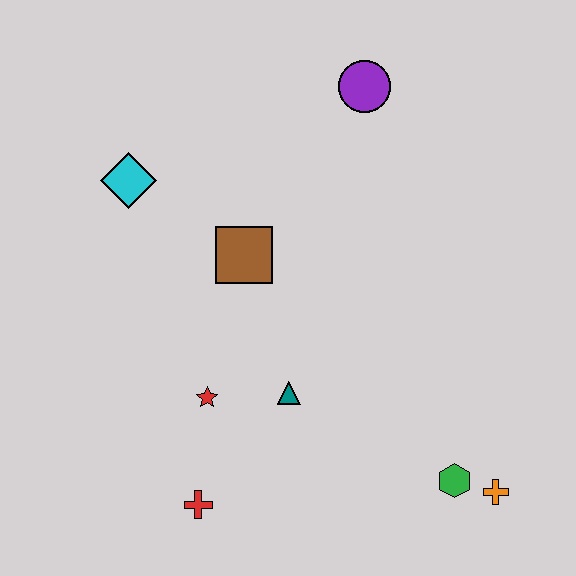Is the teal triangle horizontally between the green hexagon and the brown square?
Yes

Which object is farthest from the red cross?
The purple circle is farthest from the red cross.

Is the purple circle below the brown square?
No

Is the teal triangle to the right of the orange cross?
No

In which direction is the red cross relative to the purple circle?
The red cross is below the purple circle.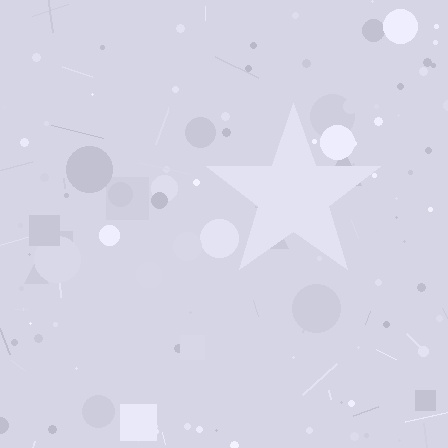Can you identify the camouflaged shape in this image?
The camouflaged shape is a star.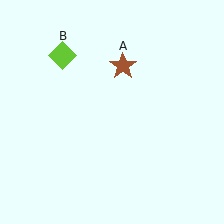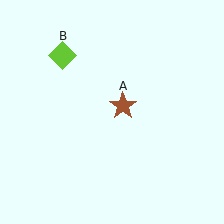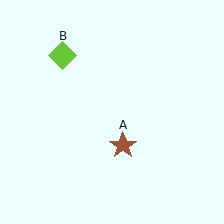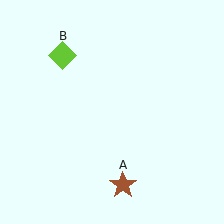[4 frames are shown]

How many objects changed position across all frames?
1 object changed position: brown star (object A).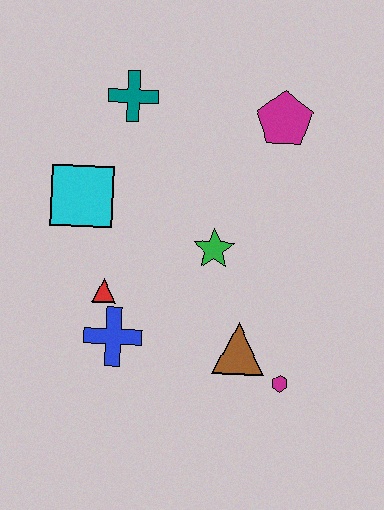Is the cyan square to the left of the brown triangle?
Yes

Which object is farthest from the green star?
The teal cross is farthest from the green star.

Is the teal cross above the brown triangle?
Yes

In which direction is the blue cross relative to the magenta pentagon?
The blue cross is below the magenta pentagon.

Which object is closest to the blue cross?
The red triangle is closest to the blue cross.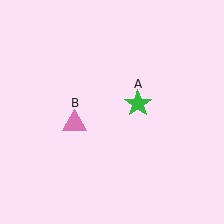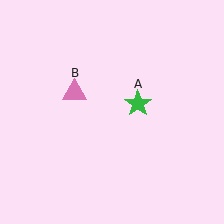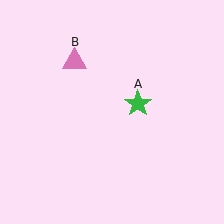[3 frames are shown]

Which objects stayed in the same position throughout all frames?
Green star (object A) remained stationary.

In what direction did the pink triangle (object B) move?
The pink triangle (object B) moved up.